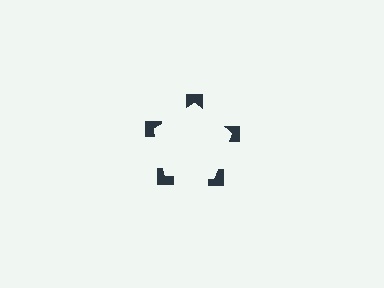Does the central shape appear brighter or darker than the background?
It typically appears slightly brighter than the background, even though no actual brightness change is drawn.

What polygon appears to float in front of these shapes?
An illusory pentagon — its edges are inferred from the aligned wedge cuts in the notched squares, not physically drawn.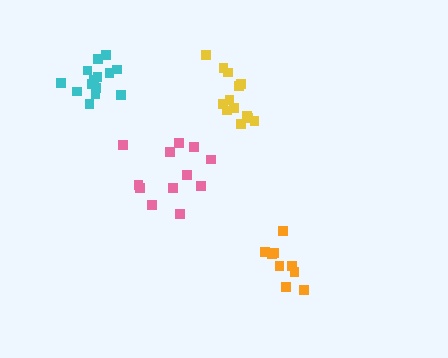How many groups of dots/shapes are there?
There are 4 groups.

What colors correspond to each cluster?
The clusters are colored: pink, yellow, orange, cyan.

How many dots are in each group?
Group 1: 12 dots, Group 2: 13 dots, Group 3: 9 dots, Group 4: 14 dots (48 total).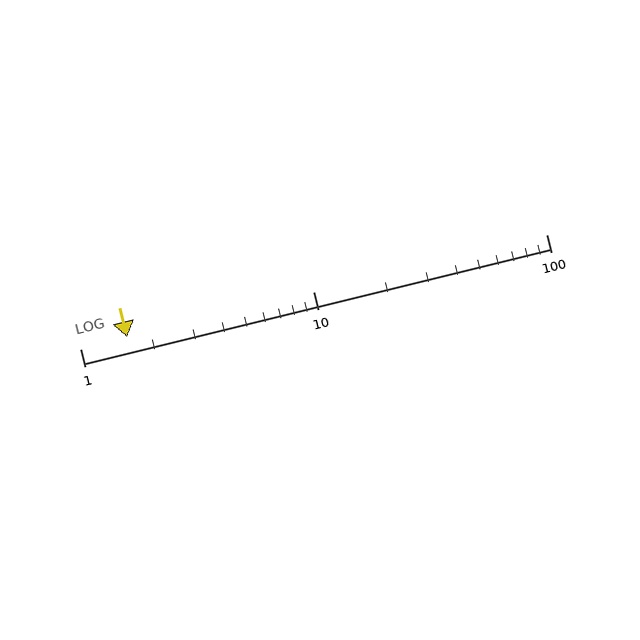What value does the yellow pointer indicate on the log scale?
The pointer indicates approximately 1.6.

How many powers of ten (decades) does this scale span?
The scale spans 2 decades, from 1 to 100.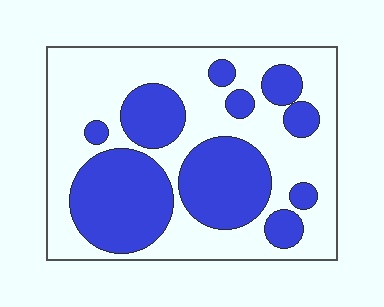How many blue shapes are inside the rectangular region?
10.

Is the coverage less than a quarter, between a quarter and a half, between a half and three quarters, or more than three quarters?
Between a quarter and a half.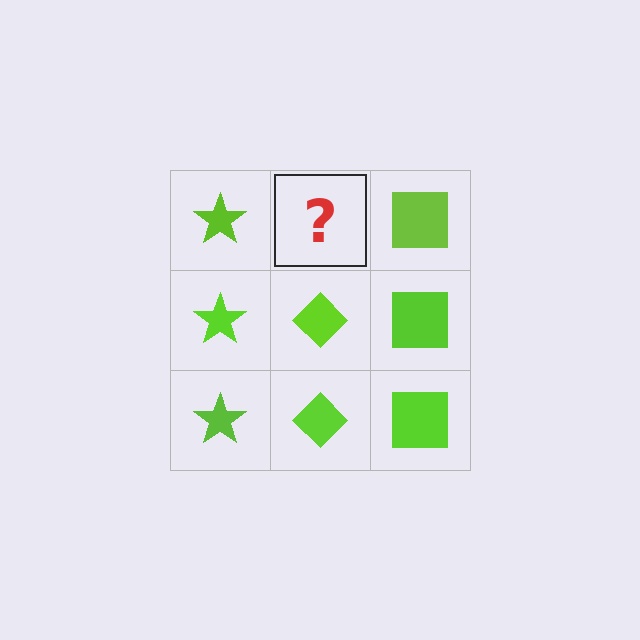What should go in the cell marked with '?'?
The missing cell should contain a lime diamond.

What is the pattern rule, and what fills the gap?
The rule is that each column has a consistent shape. The gap should be filled with a lime diamond.